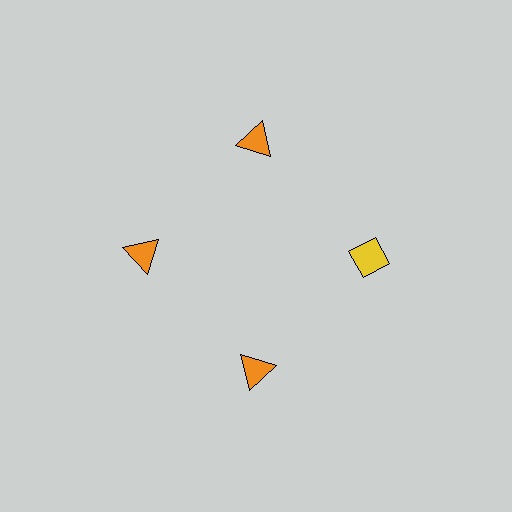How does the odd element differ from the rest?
It differs in both color (yellow instead of orange) and shape (diamond instead of triangle).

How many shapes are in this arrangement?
There are 4 shapes arranged in a ring pattern.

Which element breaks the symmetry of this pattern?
The yellow diamond at roughly the 3 o'clock position breaks the symmetry. All other shapes are orange triangles.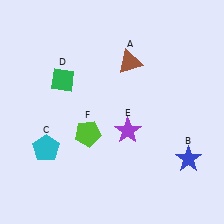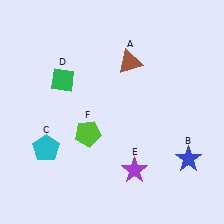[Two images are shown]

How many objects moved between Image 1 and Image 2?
1 object moved between the two images.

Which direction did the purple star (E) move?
The purple star (E) moved down.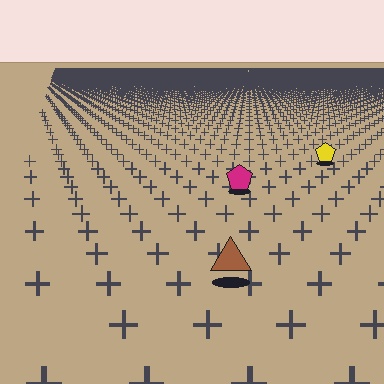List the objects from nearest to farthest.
From nearest to farthest: the brown triangle, the magenta pentagon, the yellow pentagon.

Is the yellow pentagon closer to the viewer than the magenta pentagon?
No. The magenta pentagon is closer — you can tell from the texture gradient: the ground texture is coarser near it.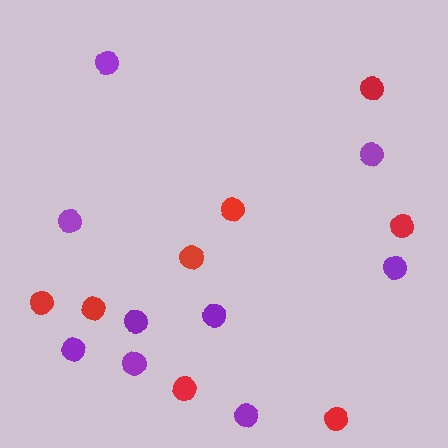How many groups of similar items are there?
There are 2 groups: one group of red circles (8) and one group of purple circles (9).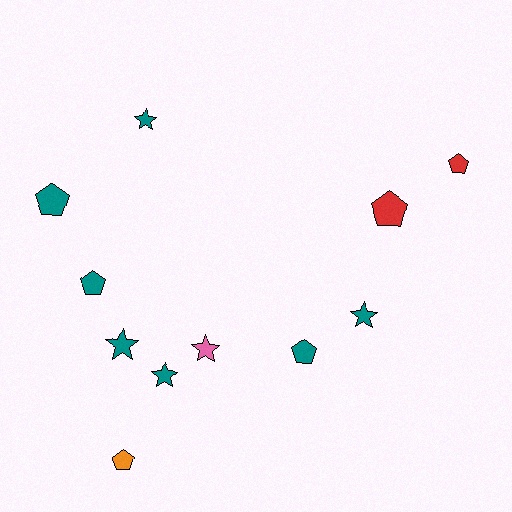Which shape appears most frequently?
Pentagon, with 6 objects.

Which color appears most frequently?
Teal, with 7 objects.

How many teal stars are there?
There are 4 teal stars.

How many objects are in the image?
There are 11 objects.